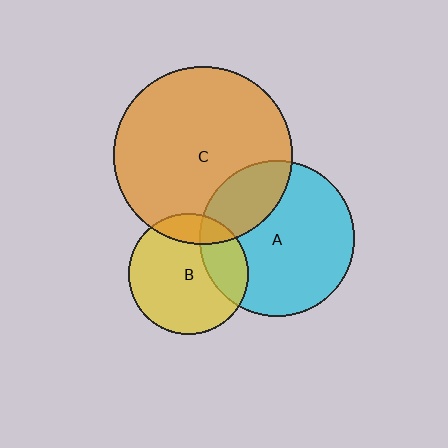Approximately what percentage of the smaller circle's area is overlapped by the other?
Approximately 25%.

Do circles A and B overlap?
Yes.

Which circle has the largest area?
Circle C (orange).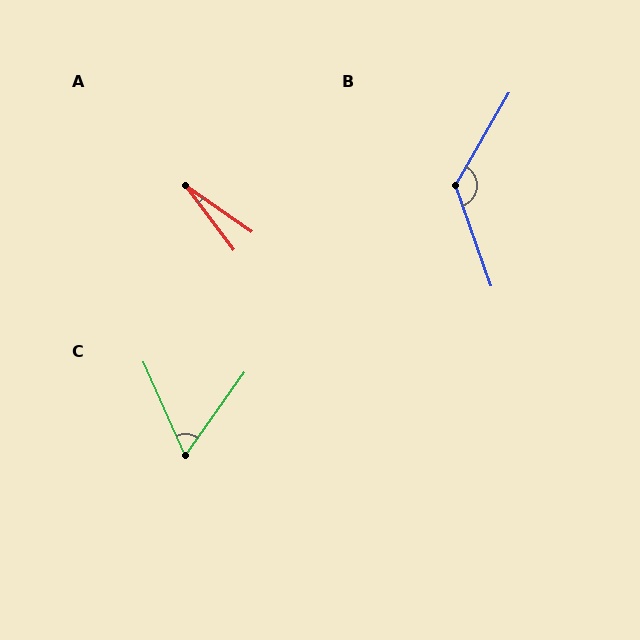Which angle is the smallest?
A, at approximately 18 degrees.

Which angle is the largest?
B, at approximately 131 degrees.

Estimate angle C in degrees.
Approximately 59 degrees.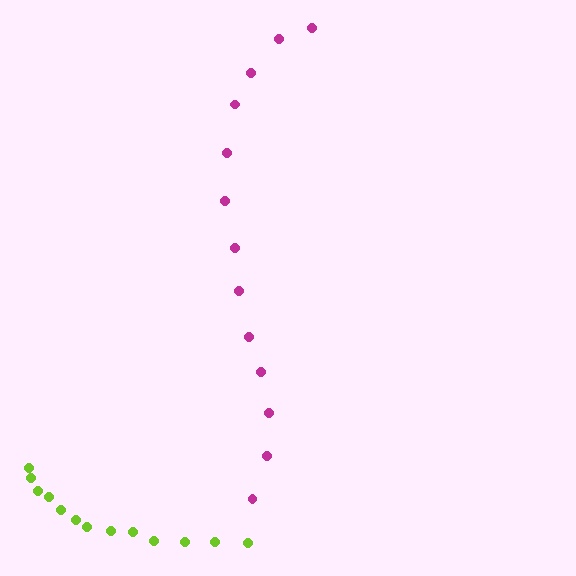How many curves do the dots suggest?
There are 2 distinct paths.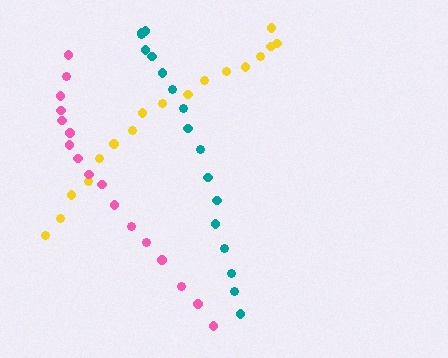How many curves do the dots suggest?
There are 3 distinct paths.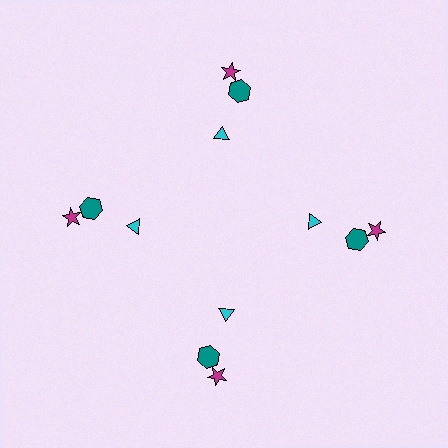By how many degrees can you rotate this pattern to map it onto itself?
The pattern maps onto itself every 90 degrees of rotation.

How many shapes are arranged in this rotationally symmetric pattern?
There are 12 shapes, arranged in 4 groups of 3.